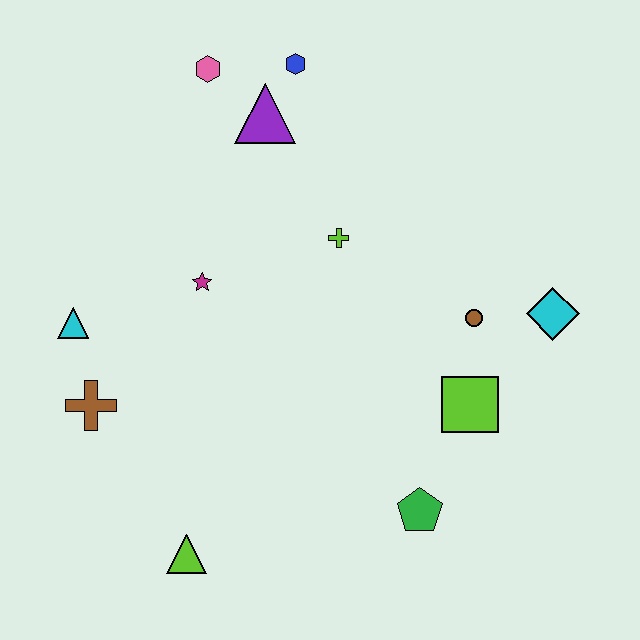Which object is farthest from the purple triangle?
The lime triangle is farthest from the purple triangle.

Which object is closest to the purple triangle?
The blue hexagon is closest to the purple triangle.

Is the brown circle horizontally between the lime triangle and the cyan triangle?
No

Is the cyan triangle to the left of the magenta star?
Yes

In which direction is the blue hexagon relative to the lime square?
The blue hexagon is above the lime square.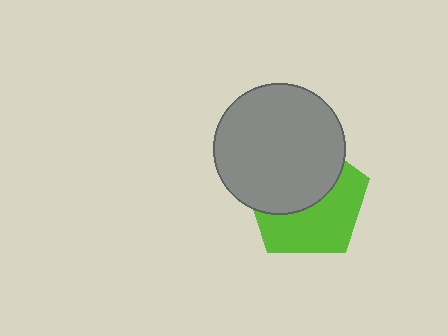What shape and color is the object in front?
The object in front is a gray circle.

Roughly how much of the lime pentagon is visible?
About half of it is visible (roughly 50%).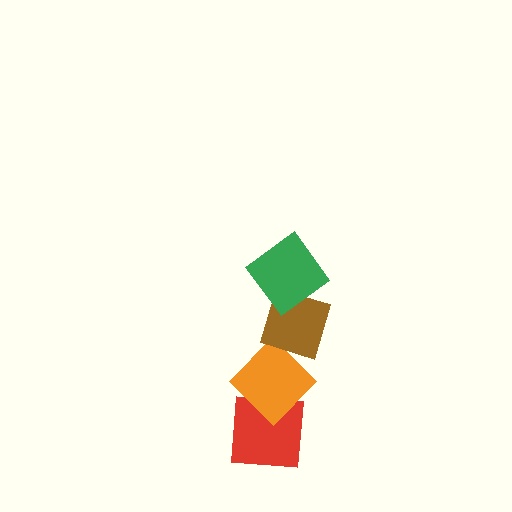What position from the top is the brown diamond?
The brown diamond is 2nd from the top.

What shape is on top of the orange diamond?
The brown diamond is on top of the orange diamond.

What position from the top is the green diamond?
The green diamond is 1st from the top.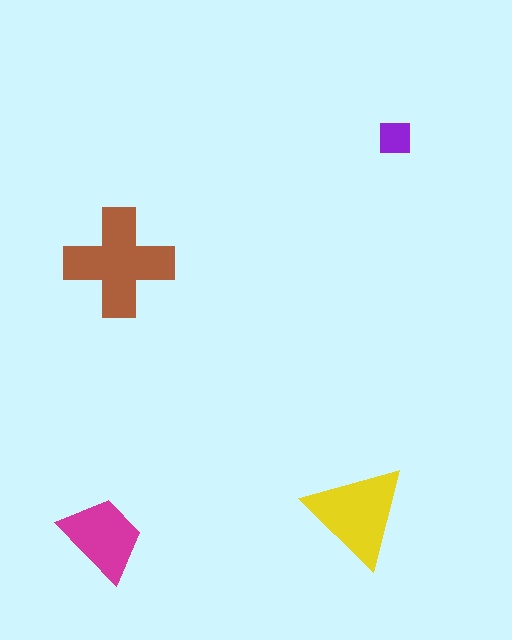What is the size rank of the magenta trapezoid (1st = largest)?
3rd.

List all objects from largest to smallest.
The brown cross, the yellow triangle, the magenta trapezoid, the purple square.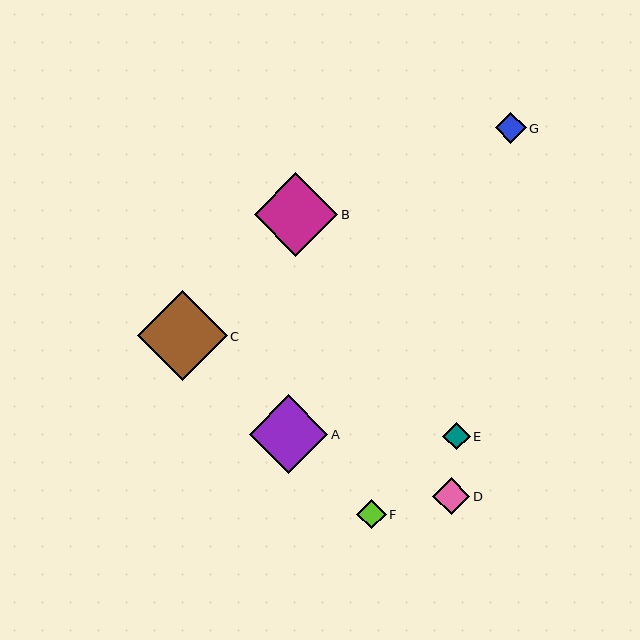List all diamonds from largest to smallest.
From largest to smallest: C, B, A, D, G, F, E.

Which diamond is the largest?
Diamond C is the largest with a size of approximately 90 pixels.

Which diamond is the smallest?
Diamond E is the smallest with a size of approximately 28 pixels.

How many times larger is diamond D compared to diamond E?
Diamond D is approximately 1.3 times the size of diamond E.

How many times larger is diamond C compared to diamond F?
Diamond C is approximately 3.0 times the size of diamond F.